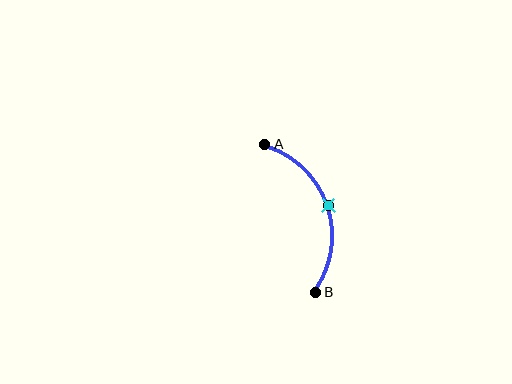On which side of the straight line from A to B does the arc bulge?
The arc bulges to the right of the straight line connecting A and B.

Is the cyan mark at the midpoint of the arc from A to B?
Yes. The cyan mark lies on the arc at equal arc-length from both A and B — it is the arc midpoint.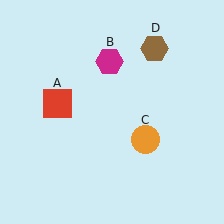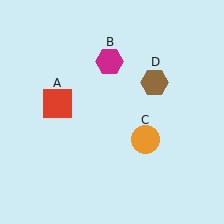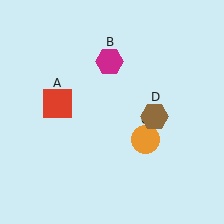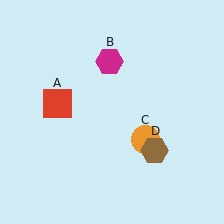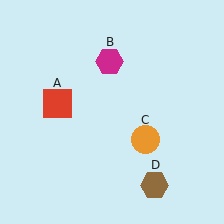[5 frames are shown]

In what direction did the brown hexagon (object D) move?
The brown hexagon (object D) moved down.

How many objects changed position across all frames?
1 object changed position: brown hexagon (object D).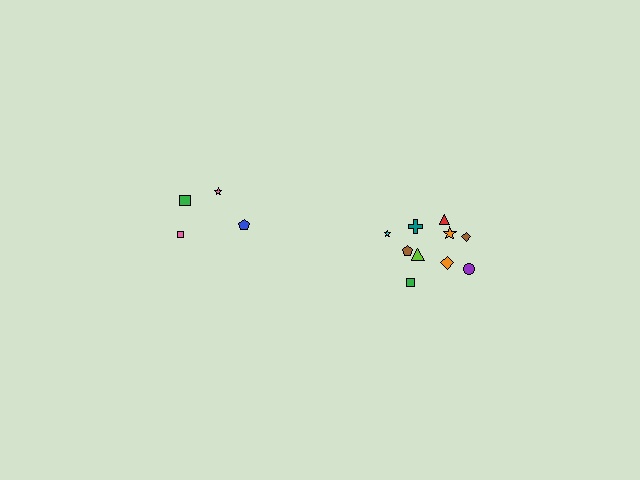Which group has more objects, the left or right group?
The right group.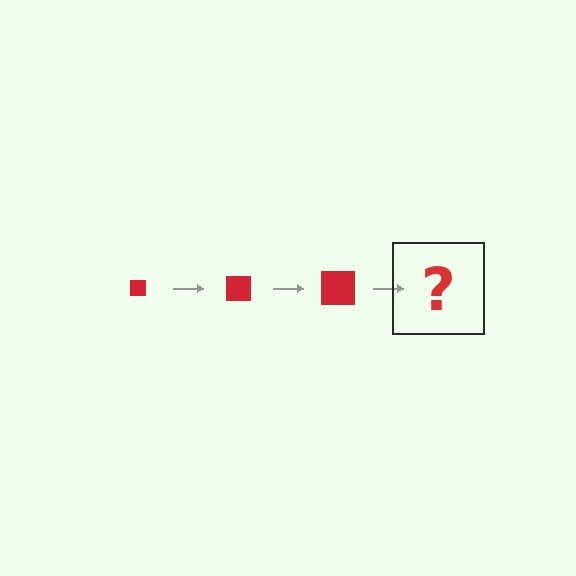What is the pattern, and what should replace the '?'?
The pattern is that the square gets progressively larger each step. The '?' should be a red square, larger than the previous one.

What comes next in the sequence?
The next element should be a red square, larger than the previous one.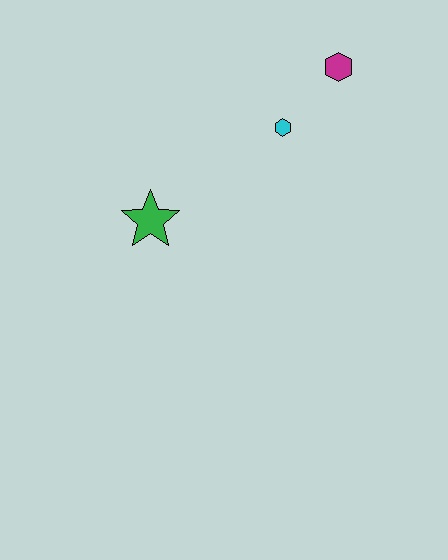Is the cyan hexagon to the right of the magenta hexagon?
No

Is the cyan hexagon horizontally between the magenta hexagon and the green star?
Yes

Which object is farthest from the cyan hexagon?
The green star is farthest from the cyan hexagon.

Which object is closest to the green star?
The cyan hexagon is closest to the green star.